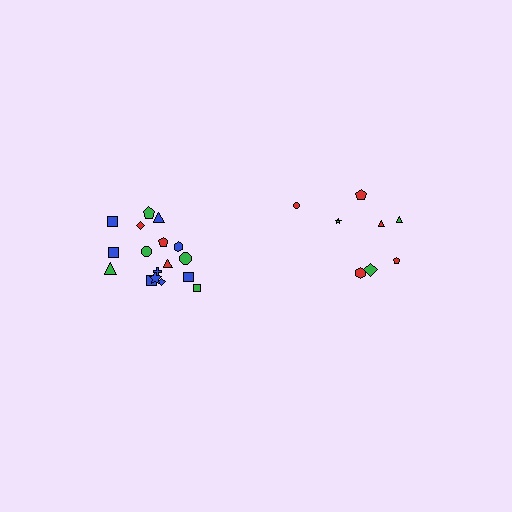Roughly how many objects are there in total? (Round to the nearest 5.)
Roughly 25 objects in total.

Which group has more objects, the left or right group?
The left group.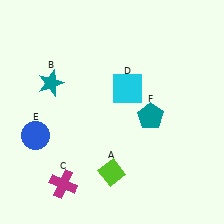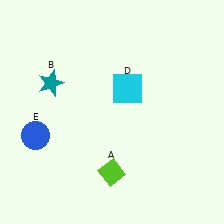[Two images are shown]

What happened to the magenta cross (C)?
The magenta cross (C) was removed in Image 2. It was in the bottom-left area of Image 1.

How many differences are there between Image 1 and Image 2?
There are 2 differences between the two images.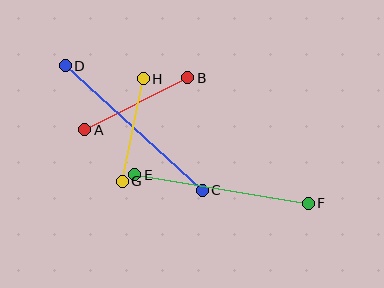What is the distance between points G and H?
The distance is approximately 105 pixels.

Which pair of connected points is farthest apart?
Points C and D are farthest apart.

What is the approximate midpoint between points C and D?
The midpoint is at approximately (134, 128) pixels.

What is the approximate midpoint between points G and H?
The midpoint is at approximately (133, 130) pixels.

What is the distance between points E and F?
The distance is approximately 176 pixels.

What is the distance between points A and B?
The distance is approximately 115 pixels.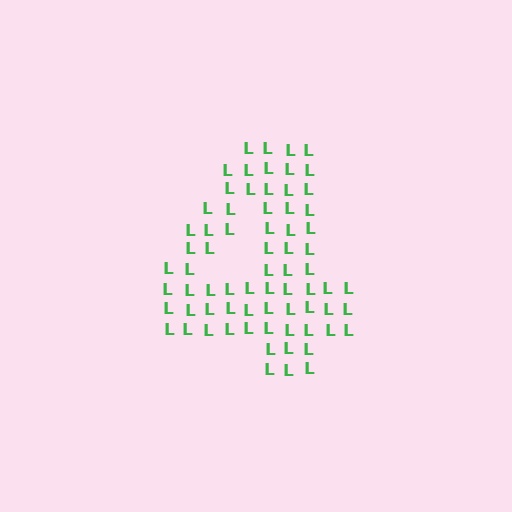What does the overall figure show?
The overall figure shows the digit 4.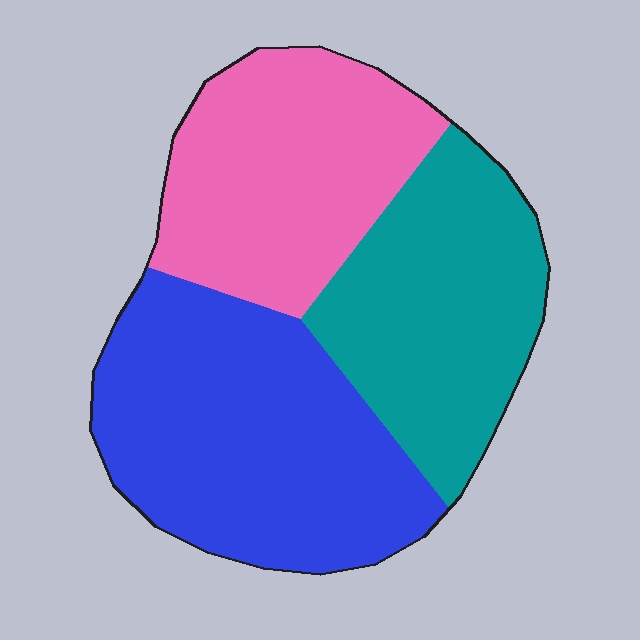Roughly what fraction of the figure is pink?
Pink takes up about one third (1/3) of the figure.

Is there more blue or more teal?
Blue.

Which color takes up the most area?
Blue, at roughly 40%.